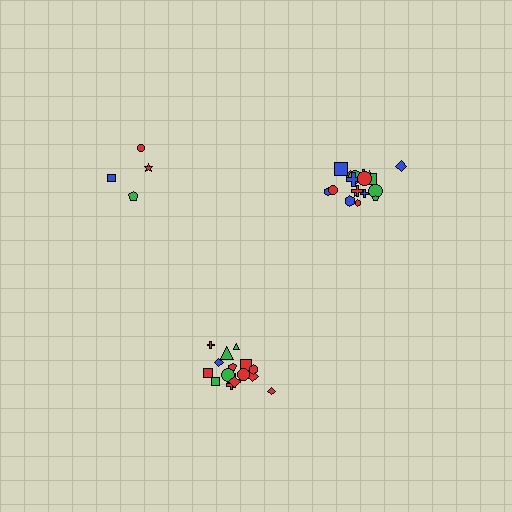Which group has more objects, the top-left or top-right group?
The top-right group.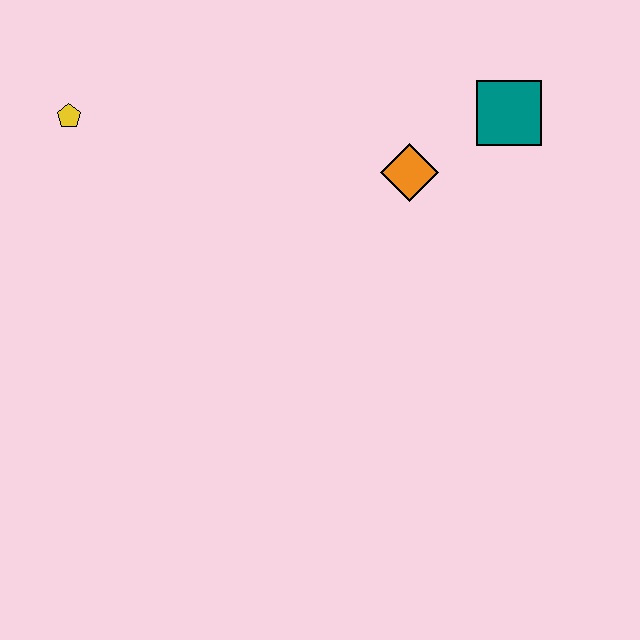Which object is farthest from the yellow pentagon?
The teal square is farthest from the yellow pentagon.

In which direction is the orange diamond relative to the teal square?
The orange diamond is to the left of the teal square.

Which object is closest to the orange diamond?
The teal square is closest to the orange diamond.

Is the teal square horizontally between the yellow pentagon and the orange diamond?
No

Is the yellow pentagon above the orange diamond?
Yes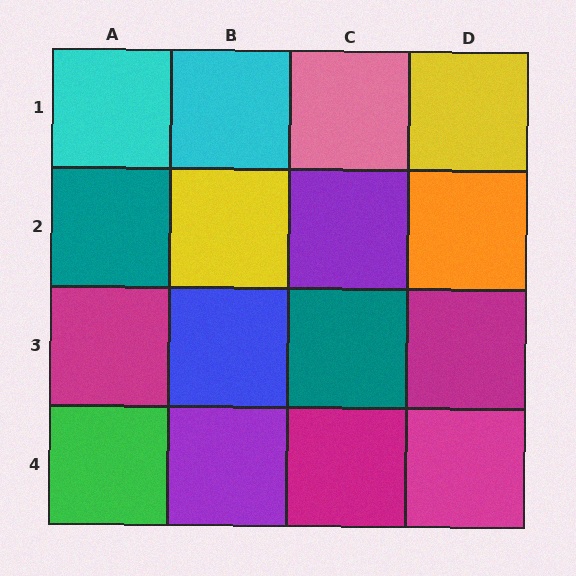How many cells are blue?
1 cell is blue.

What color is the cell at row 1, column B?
Cyan.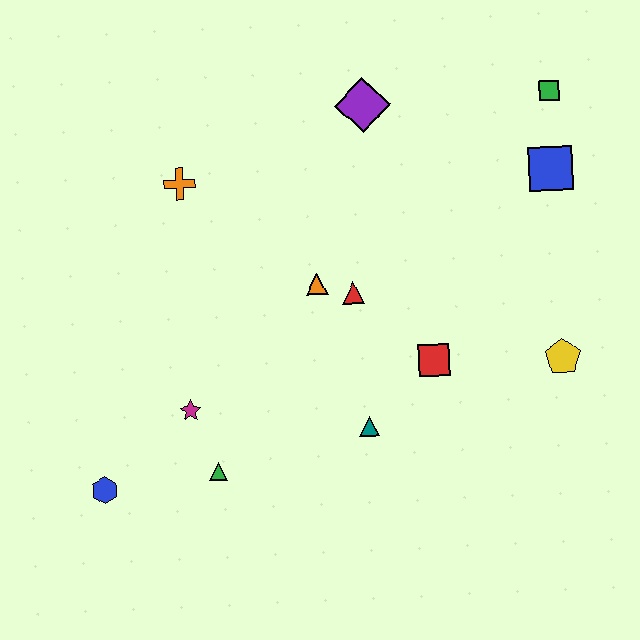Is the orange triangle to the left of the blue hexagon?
No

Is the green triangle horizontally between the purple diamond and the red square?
No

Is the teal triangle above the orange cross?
No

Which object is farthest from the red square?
The blue hexagon is farthest from the red square.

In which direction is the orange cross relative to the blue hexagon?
The orange cross is above the blue hexagon.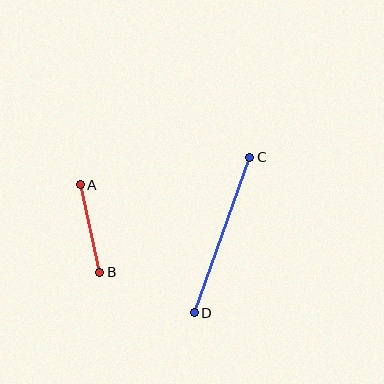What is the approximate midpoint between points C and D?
The midpoint is at approximately (222, 235) pixels.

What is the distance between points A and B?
The distance is approximately 90 pixels.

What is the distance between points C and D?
The distance is approximately 165 pixels.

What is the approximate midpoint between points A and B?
The midpoint is at approximately (90, 228) pixels.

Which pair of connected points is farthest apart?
Points C and D are farthest apart.